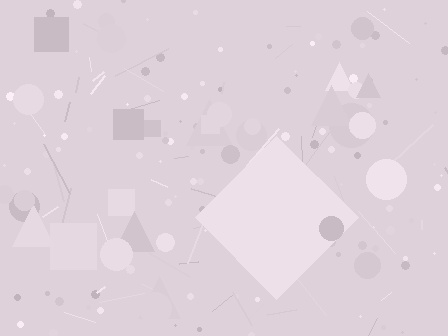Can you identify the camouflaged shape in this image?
The camouflaged shape is a diamond.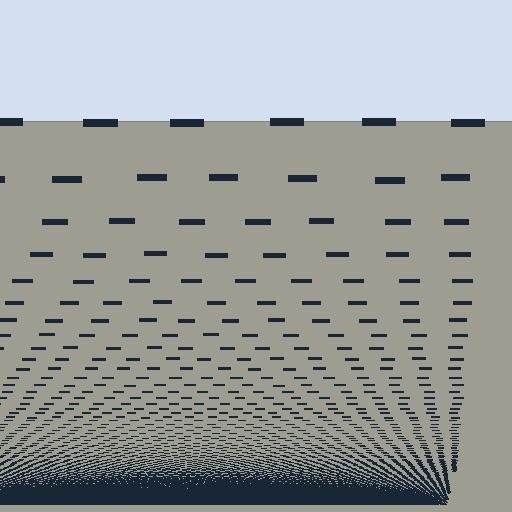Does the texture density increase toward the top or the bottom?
Density increases toward the bottom.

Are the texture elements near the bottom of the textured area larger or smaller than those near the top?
Smaller. The gradient is inverted — elements near the bottom are smaller and denser.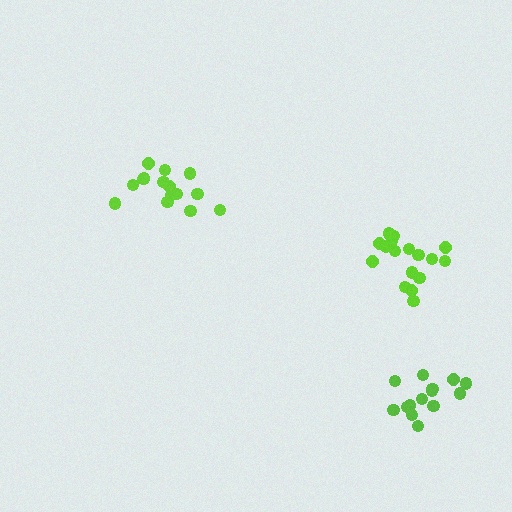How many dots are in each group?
Group 1: 17 dots, Group 2: 14 dots, Group 3: 15 dots (46 total).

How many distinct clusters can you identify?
There are 3 distinct clusters.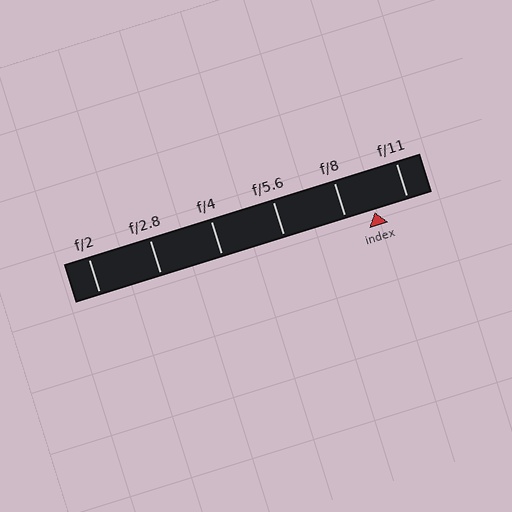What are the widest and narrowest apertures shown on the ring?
The widest aperture shown is f/2 and the narrowest is f/11.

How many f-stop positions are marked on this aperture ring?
There are 6 f-stop positions marked.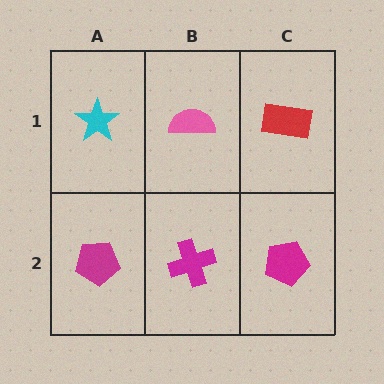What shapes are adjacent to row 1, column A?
A magenta pentagon (row 2, column A), a pink semicircle (row 1, column B).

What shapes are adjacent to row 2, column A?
A cyan star (row 1, column A), a magenta cross (row 2, column B).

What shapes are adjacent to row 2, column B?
A pink semicircle (row 1, column B), a magenta pentagon (row 2, column A), a magenta pentagon (row 2, column C).